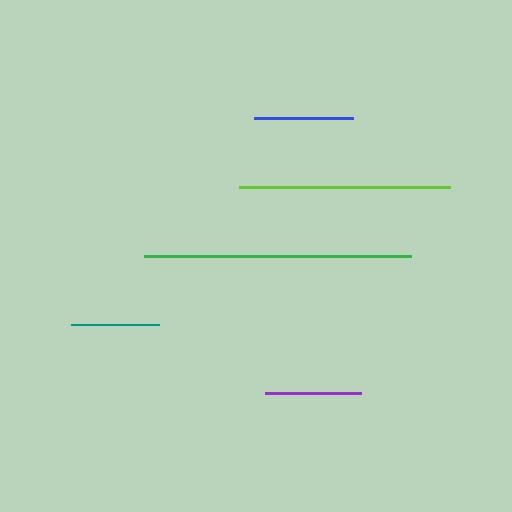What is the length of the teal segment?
The teal segment is approximately 89 pixels long.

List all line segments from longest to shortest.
From longest to shortest: green, lime, blue, purple, teal.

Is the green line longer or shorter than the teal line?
The green line is longer than the teal line.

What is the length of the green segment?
The green segment is approximately 267 pixels long.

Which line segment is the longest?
The green line is the longest at approximately 267 pixels.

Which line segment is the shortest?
The teal line is the shortest at approximately 89 pixels.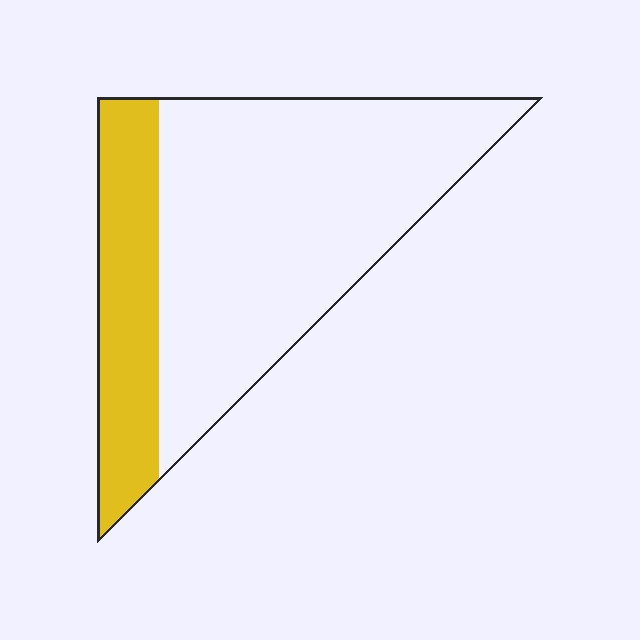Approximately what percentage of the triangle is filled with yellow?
Approximately 25%.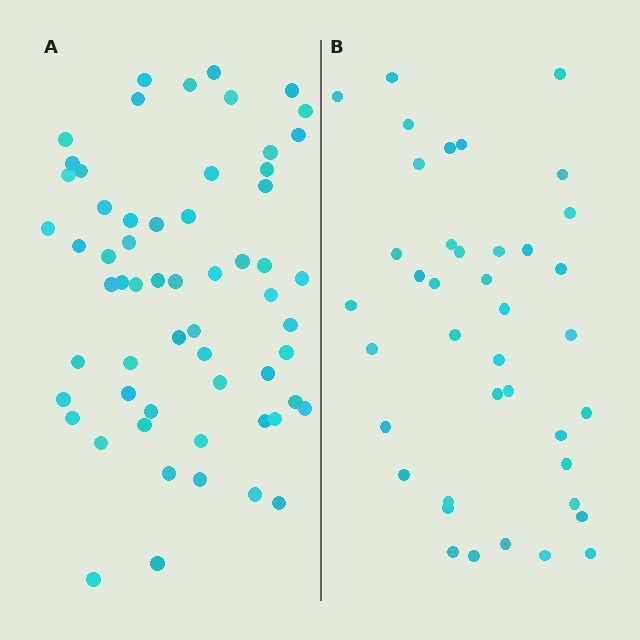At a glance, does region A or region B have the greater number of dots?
Region A (the left region) has more dots.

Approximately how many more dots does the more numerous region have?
Region A has approximately 20 more dots than region B.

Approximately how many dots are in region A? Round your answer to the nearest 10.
About 60 dots.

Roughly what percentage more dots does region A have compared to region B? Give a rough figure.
About 50% more.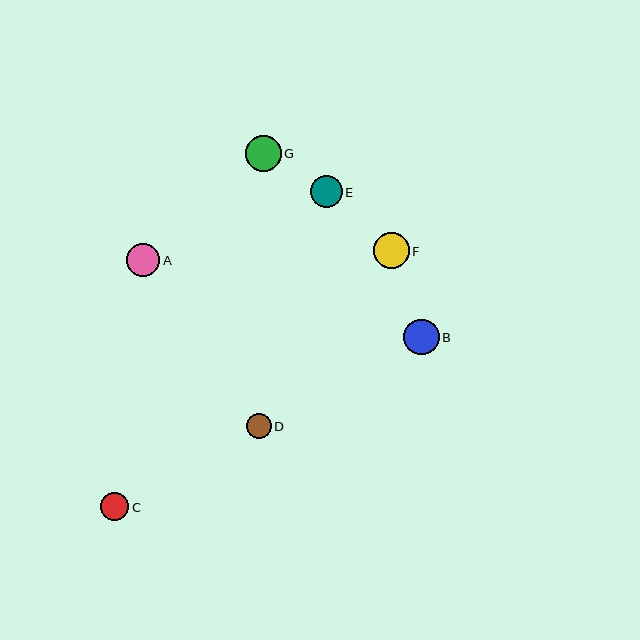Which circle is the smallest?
Circle D is the smallest with a size of approximately 25 pixels.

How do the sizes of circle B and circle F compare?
Circle B and circle F are approximately the same size.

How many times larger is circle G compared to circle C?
Circle G is approximately 1.3 times the size of circle C.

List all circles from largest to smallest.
From largest to smallest: G, B, F, A, E, C, D.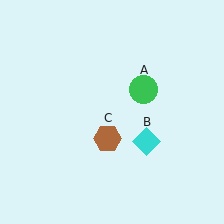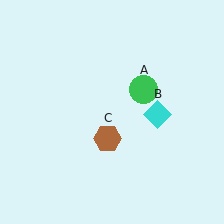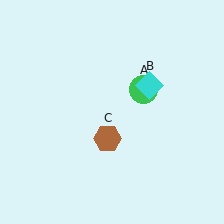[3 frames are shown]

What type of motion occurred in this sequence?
The cyan diamond (object B) rotated counterclockwise around the center of the scene.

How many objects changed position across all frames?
1 object changed position: cyan diamond (object B).